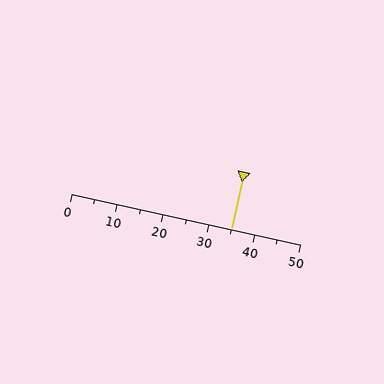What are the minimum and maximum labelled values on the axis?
The axis runs from 0 to 50.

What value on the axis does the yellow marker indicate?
The marker indicates approximately 35.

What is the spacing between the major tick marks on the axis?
The major ticks are spaced 10 apart.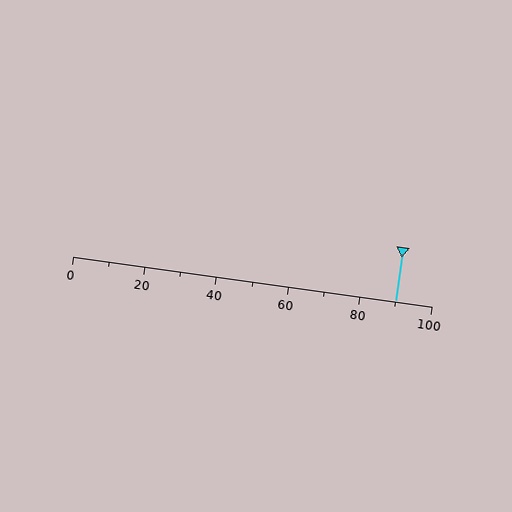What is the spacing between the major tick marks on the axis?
The major ticks are spaced 20 apart.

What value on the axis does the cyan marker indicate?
The marker indicates approximately 90.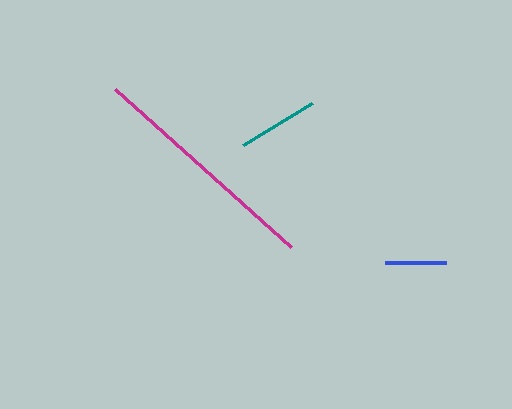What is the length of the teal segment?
The teal segment is approximately 81 pixels long.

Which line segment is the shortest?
The blue line is the shortest at approximately 61 pixels.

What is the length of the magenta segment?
The magenta segment is approximately 236 pixels long.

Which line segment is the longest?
The magenta line is the longest at approximately 236 pixels.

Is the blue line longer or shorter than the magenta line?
The magenta line is longer than the blue line.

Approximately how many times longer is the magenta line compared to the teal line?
The magenta line is approximately 2.9 times the length of the teal line.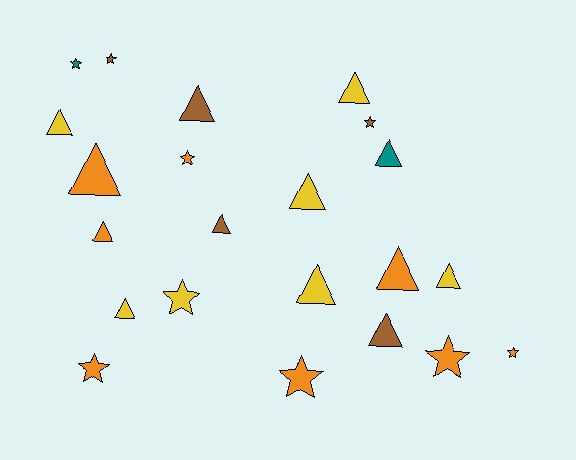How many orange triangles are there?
There are 3 orange triangles.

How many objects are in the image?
There are 22 objects.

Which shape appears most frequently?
Triangle, with 13 objects.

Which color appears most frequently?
Orange, with 8 objects.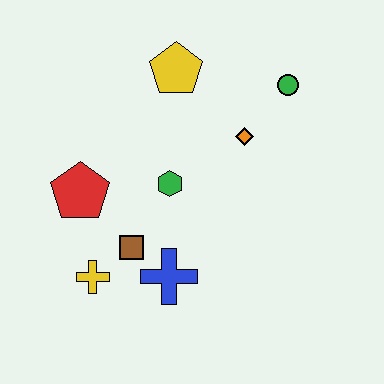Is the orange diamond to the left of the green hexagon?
No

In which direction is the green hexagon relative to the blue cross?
The green hexagon is above the blue cross.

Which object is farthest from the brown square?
The green circle is farthest from the brown square.